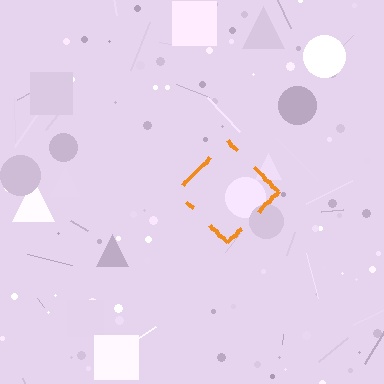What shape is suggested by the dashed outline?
The dashed outline suggests a diamond.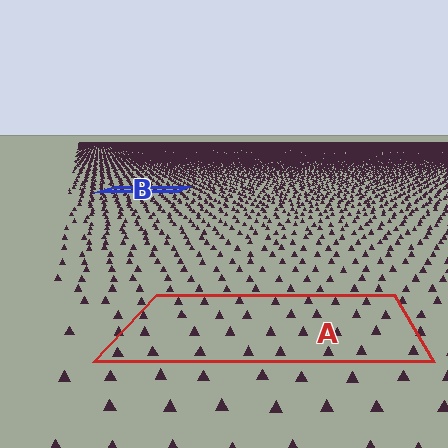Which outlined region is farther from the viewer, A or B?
Region B is farther from the viewer — the texture elements inside it appear smaller and more densely packed.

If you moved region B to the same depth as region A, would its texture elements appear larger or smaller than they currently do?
They would appear larger. At a closer depth, the same texture elements are projected at a bigger on-screen size.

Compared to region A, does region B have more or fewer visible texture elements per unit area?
Region B has more texture elements per unit area — they are packed more densely because it is farther away.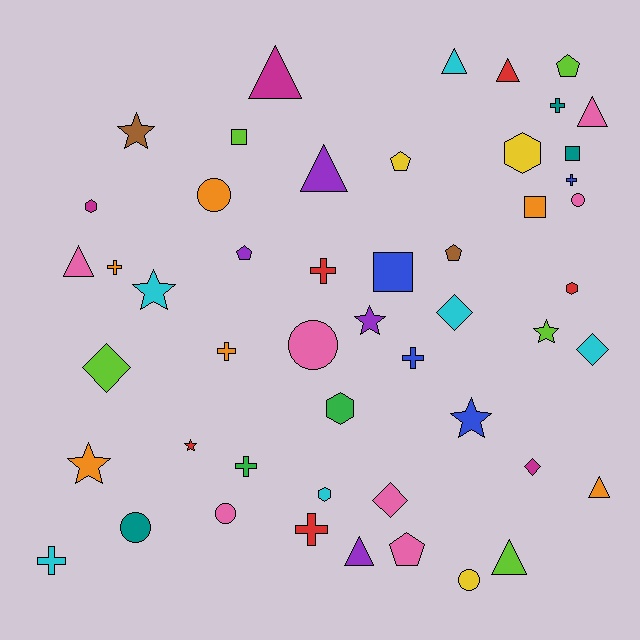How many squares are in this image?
There are 4 squares.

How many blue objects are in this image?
There are 4 blue objects.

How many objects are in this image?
There are 50 objects.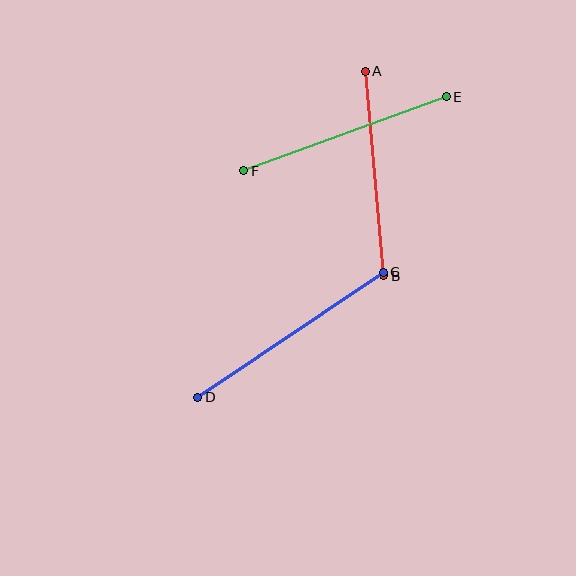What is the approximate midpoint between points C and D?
The midpoint is at approximately (291, 335) pixels.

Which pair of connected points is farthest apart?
Points C and D are farthest apart.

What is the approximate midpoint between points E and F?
The midpoint is at approximately (345, 134) pixels.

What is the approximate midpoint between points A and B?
The midpoint is at approximately (375, 174) pixels.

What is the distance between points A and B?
The distance is approximately 206 pixels.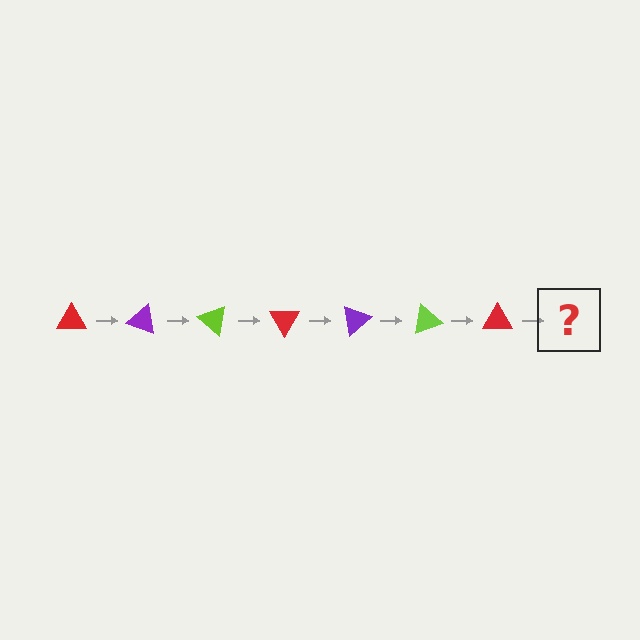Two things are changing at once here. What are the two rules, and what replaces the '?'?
The two rules are that it rotates 20 degrees each step and the color cycles through red, purple, and lime. The '?' should be a purple triangle, rotated 140 degrees from the start.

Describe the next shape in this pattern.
It should be a purple triangle, rotated 140 degrees from the start.